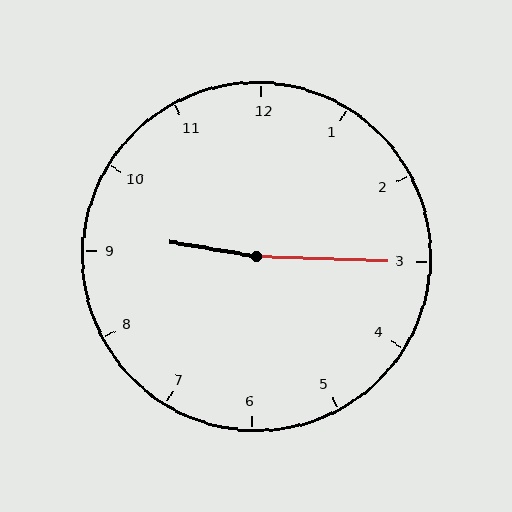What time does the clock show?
9:15.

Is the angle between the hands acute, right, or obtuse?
It is obtuse.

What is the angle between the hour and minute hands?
Approximately 172 degrees.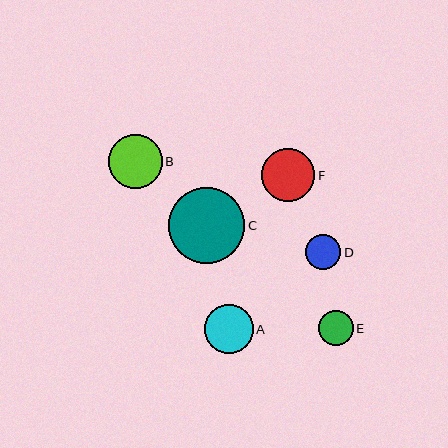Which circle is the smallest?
Circle D is the smallest with a size of approximately 35 pixels.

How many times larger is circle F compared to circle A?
Circle F is approximately 1.1 times the size of circle A.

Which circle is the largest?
Circle C is the largest with a size of approximately 76 pixels.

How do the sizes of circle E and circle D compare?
Circle E and circle D are approximately the same size.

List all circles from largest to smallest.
From largest to smallest: C, B, F, A, E, D.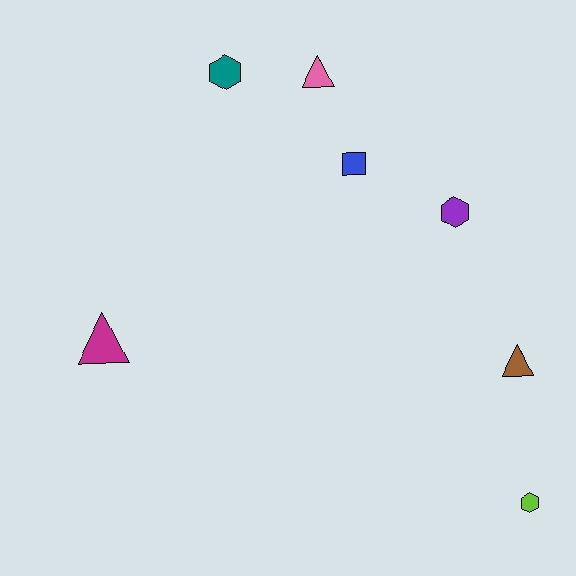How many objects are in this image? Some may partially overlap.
There are 7 objects.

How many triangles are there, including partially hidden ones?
There are 3 triangles.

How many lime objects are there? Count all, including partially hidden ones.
There is 1 lime object.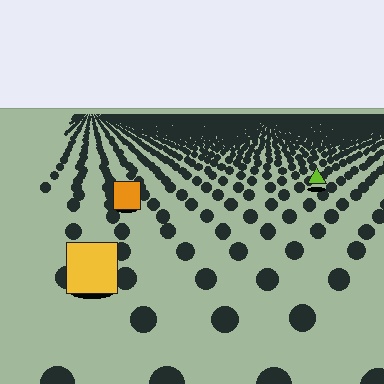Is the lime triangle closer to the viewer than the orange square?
No. The orange square is closer — you can tell from the texture gradient: the ground texture is coarser near it.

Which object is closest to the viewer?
The yellow square is closest. The texture marks near it are larger and more spread out.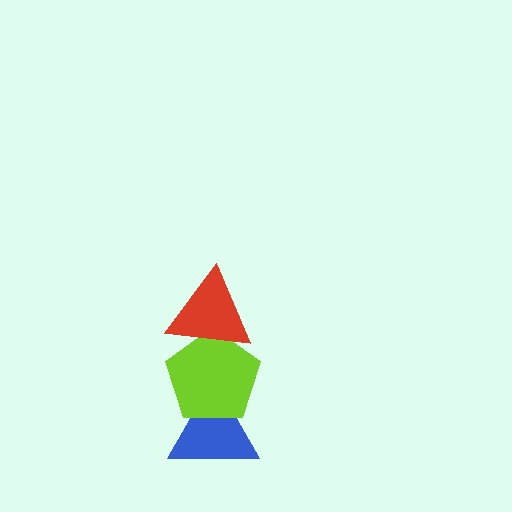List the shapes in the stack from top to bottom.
From top to bottom: the red triangle, the lime pentagon, the blue triangle.